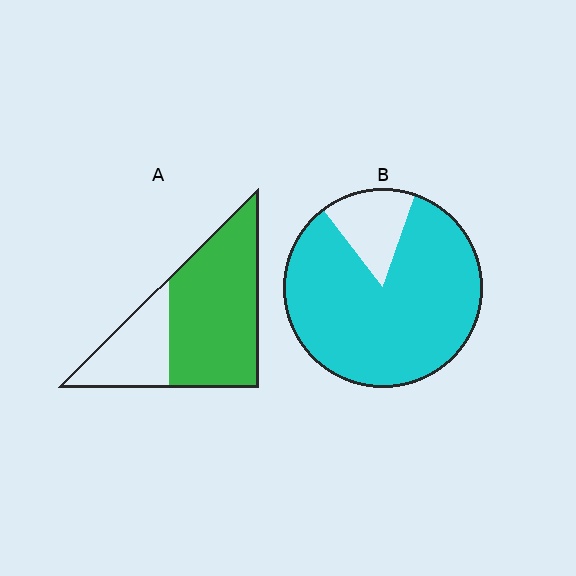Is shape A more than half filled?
Yes.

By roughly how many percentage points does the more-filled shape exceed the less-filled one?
By roughly 15 percentage points (B over A).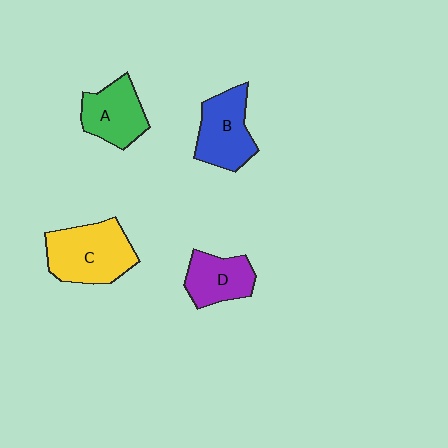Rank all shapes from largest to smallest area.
From largest to smallest: C (yellow), B (blue), A (green), D (purple).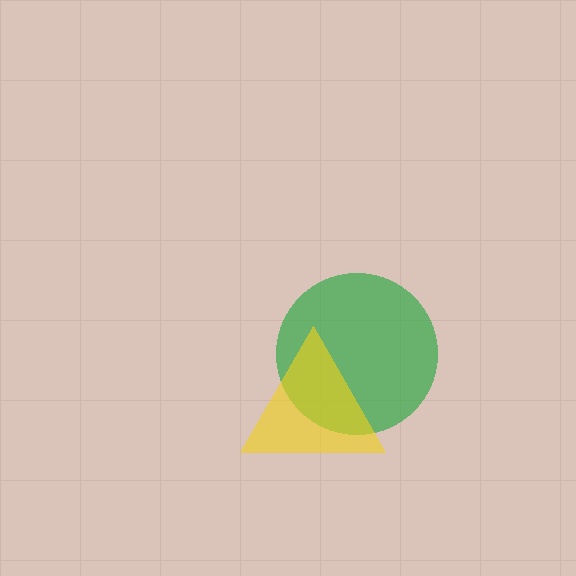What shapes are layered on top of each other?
The layered shapes are: a green circle, a yellow triangle.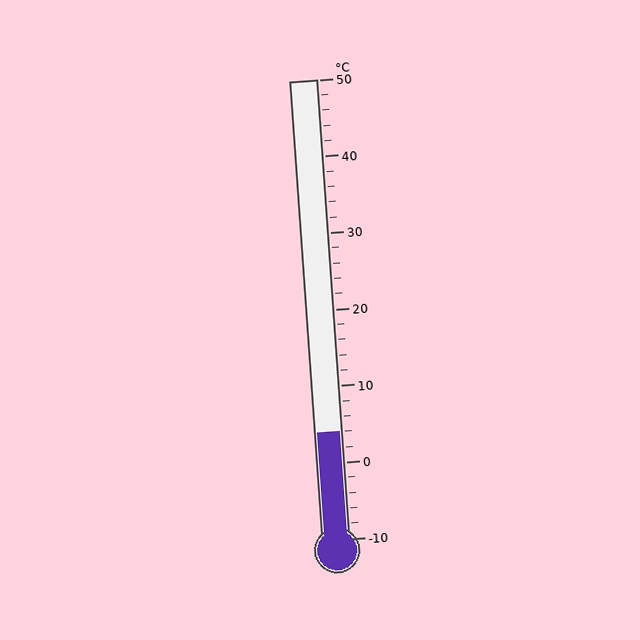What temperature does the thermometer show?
The thermometer shows approximately 4°C.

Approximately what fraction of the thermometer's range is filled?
The thermometer is filled to approximately 25% of its range.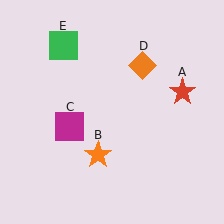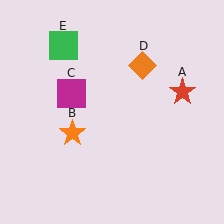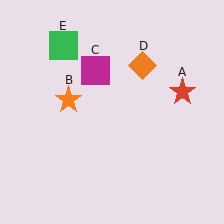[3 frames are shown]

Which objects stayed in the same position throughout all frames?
Red star (object A) and orange diamond (object D) and green square (object E) remained stationary.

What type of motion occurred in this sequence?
The orange star (object B), magenta square (object C) rotated clockwise around the center of the scene.